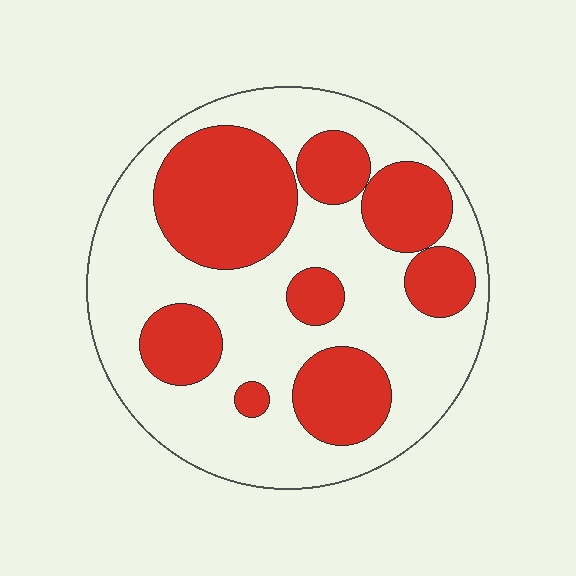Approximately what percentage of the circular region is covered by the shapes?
Approximately 40%.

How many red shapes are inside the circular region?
8.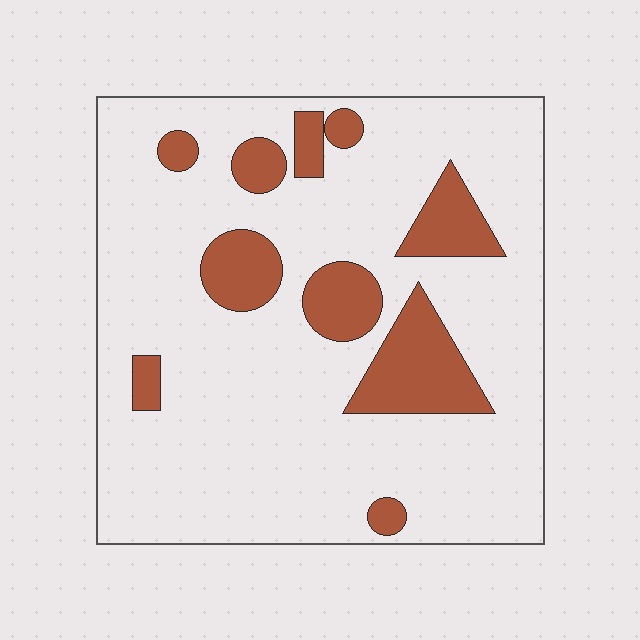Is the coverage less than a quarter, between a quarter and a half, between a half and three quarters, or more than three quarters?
Less than a quarter.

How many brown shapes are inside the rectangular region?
10.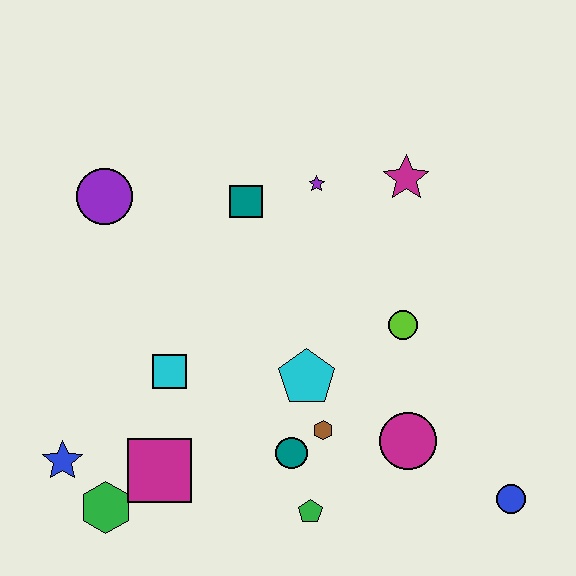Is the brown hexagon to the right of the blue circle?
No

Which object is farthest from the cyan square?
The blue circle is farthest from the cyan square.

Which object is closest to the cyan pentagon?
The brown hexagon is closest to the cyan pentagon.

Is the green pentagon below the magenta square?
Yes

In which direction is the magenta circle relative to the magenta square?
The magenta circle is to the right of the magenta square.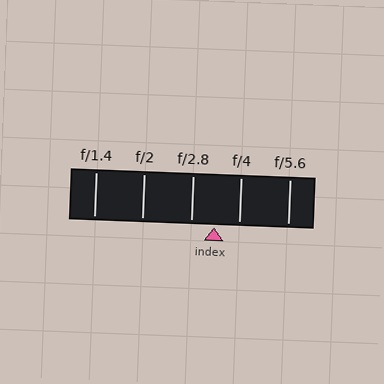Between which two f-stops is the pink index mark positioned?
The index mark is between f/2.8 and f/4.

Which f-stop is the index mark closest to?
The index mark is closest to f/2.8.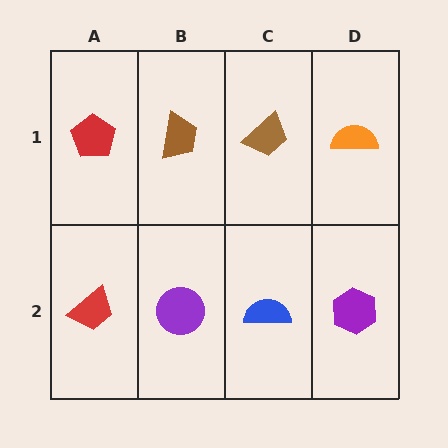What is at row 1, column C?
A brown trapezoid.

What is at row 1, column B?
A brown trapezoid.